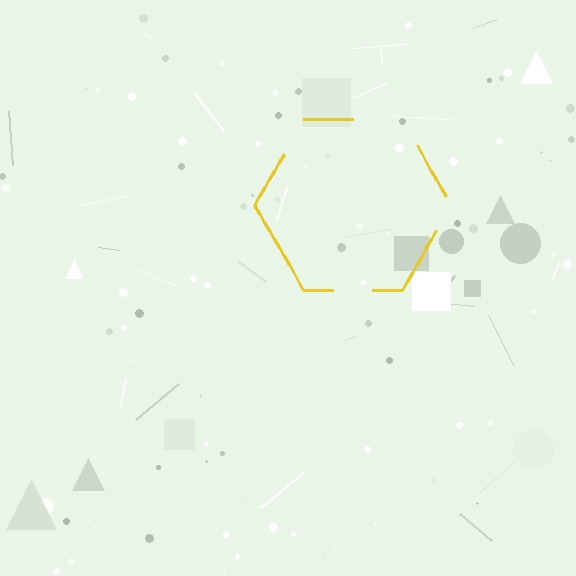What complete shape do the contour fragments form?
The contour fragments form a hexagon.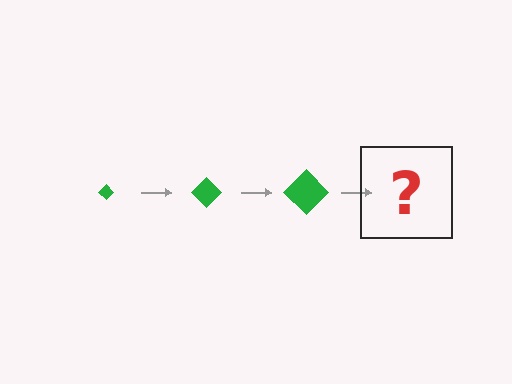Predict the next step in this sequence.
The next step is a green diamond, larger than the previous one.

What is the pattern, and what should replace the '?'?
The pattern is that the diamond gets progressively larger each step. The '?' should be a green diamond, larger than the previous one.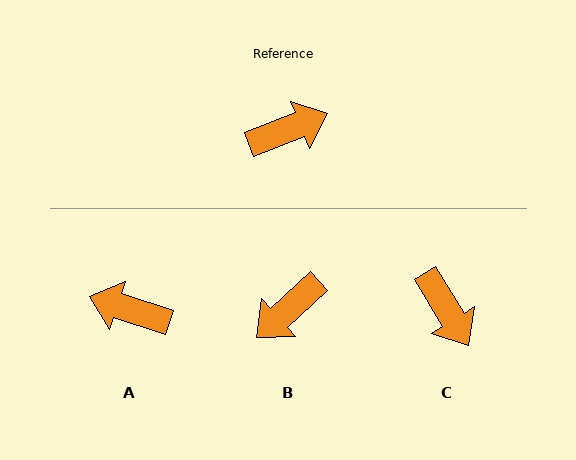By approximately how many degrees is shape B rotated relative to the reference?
Approximately 159 degrees clockwise.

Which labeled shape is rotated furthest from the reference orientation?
B, about 159 degrees away.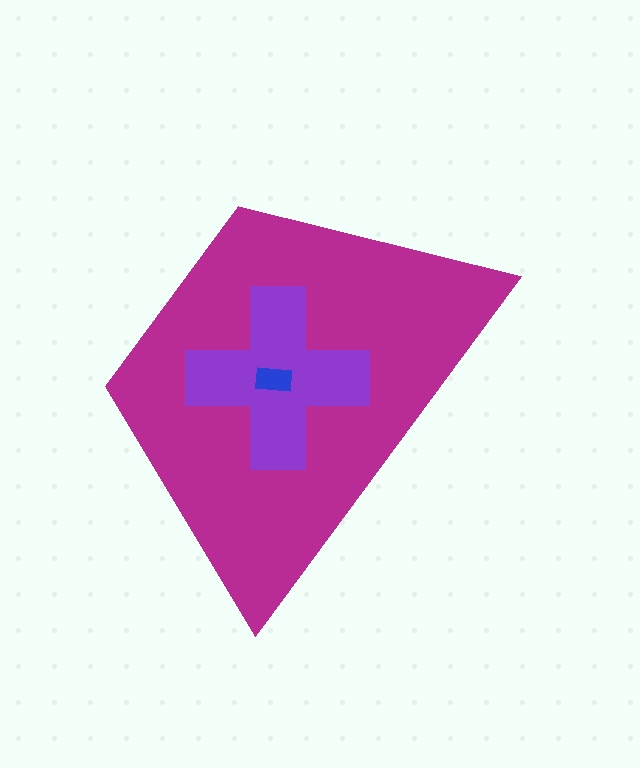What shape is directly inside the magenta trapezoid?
The purple cross.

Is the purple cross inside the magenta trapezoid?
Yes.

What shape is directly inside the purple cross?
The blue rectangle.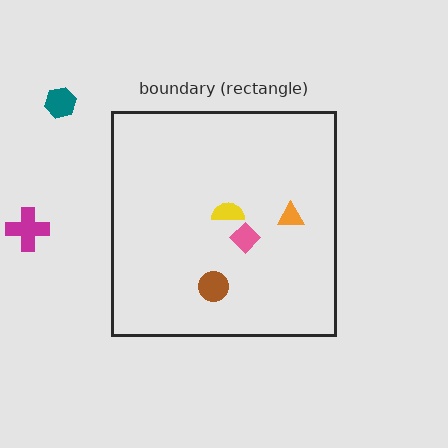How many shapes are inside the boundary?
4 inside, 2 outside.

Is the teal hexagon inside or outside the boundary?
Outside.